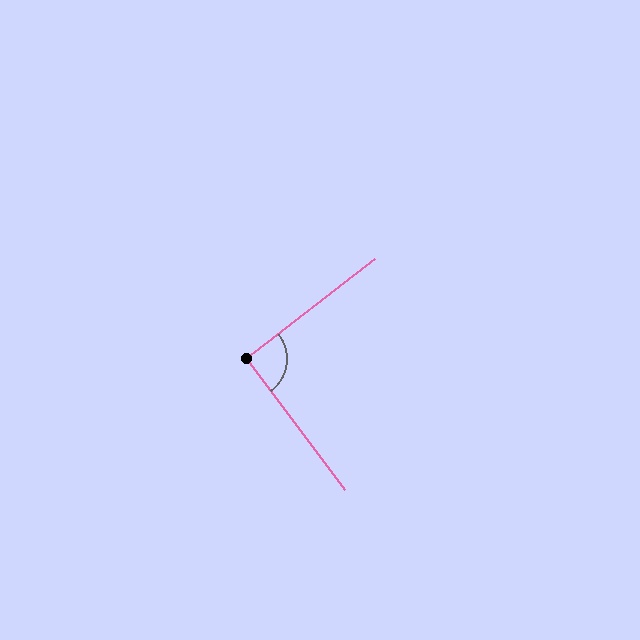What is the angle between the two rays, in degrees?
Approximately 91 degrees.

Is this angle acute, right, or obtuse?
It is approximately a right angle.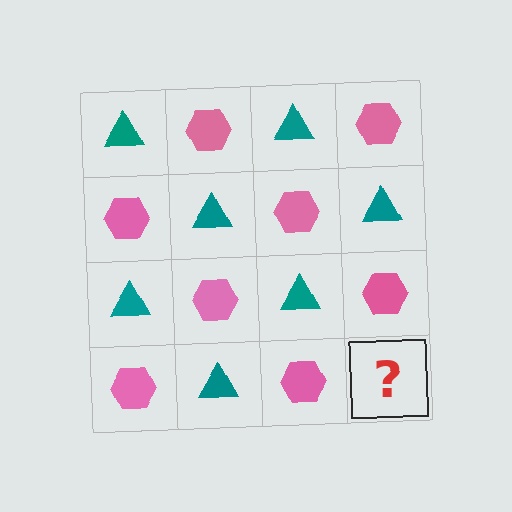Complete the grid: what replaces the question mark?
The question mark should be replaced with a teal triangle.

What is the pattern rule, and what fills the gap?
The rule is that it alternates teal triangle and pink hexagon in a checkerboard pattern. The gap should be filled with a teal triangle.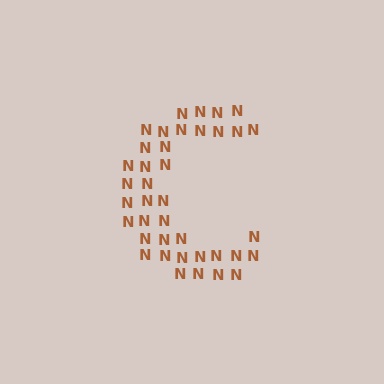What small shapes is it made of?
It is made of small letter N's.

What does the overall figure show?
The overall figure shows the letter C.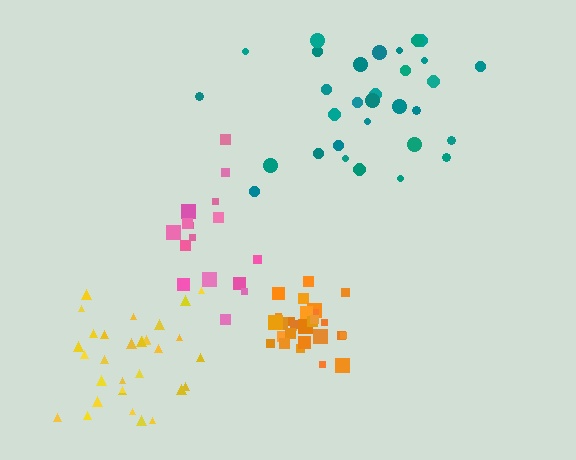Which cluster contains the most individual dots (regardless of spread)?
Yellow (32).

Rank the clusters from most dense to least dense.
orange, yellow, pink, teal.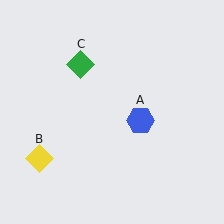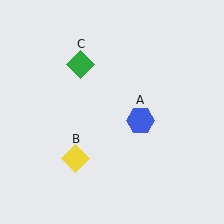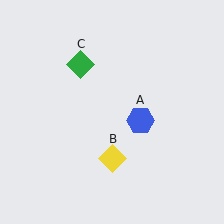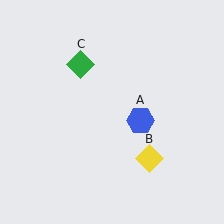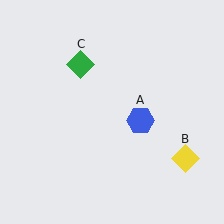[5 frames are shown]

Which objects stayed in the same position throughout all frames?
Blue hexagon (object A) and green diamond (object C) remained stationary.